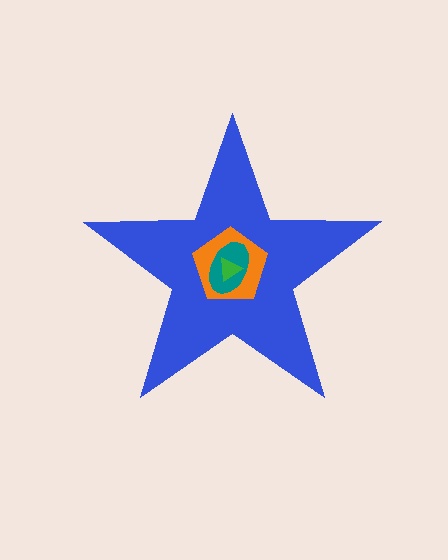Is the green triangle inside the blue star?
Yes.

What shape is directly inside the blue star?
The orange pentagon.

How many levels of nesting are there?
4.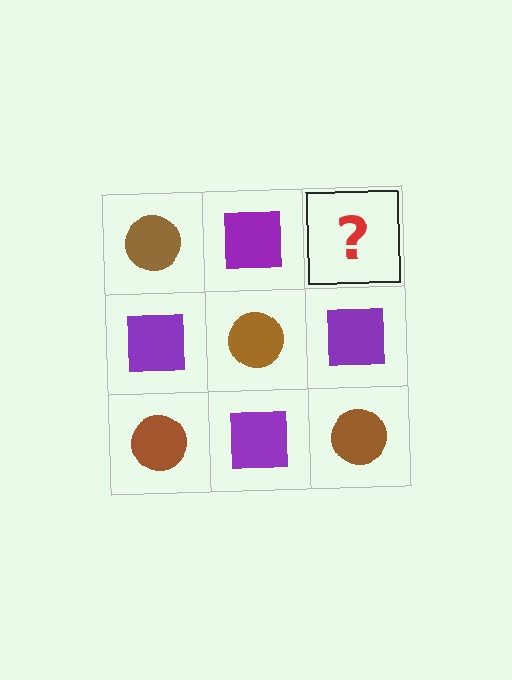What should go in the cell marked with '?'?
The missing cell should contain a brown circle.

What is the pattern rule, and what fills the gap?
The rule is that it alternates brown circle and purple square in a checkerboard pattern. The gap should be filled with a brown circle.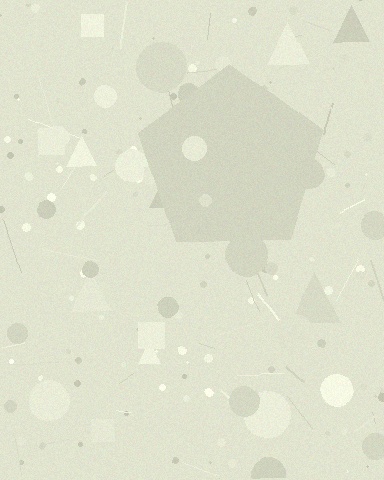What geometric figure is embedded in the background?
A pentagon is embedded in the background.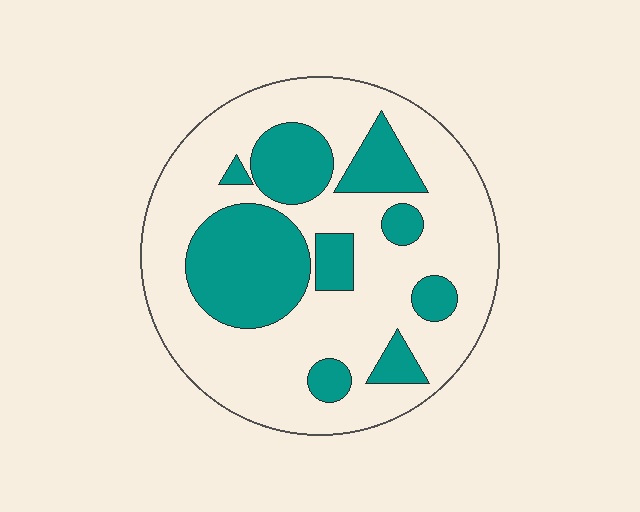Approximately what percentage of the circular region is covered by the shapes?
Approximately 30%.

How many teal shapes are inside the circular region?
9.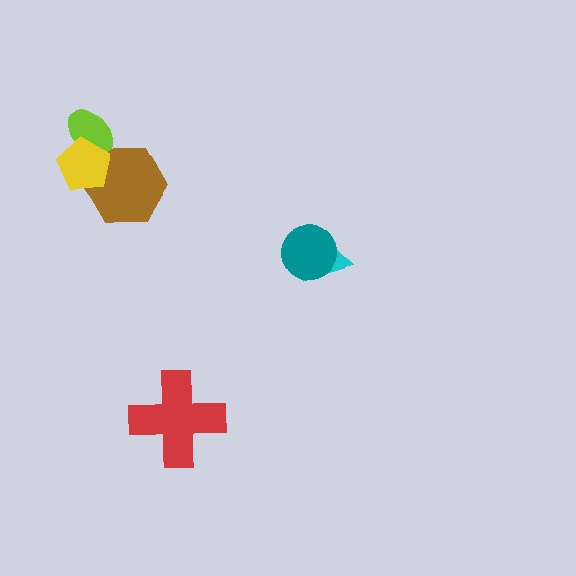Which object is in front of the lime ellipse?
The yellow pentagon is in front of the lime ellipse.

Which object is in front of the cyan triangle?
The teal circle is in front of the cyan triangle.